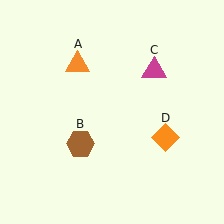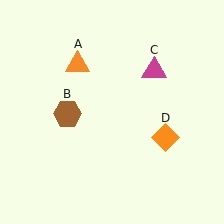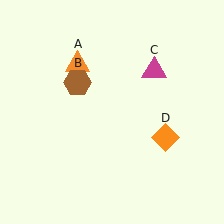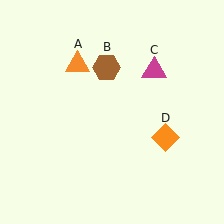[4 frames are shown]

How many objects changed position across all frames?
1 object changed position: brown hexagon (object B).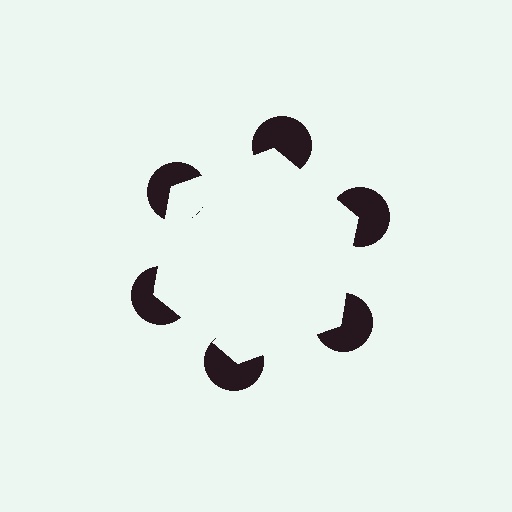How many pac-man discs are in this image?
There are 6 — one at each vertex of the illusory hexagon.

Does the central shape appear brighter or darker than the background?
It typically appears slightly brighter than the background, even though no actual brightness change is drawn.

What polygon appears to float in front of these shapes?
An illusory hexagon — its edges are inferred from the aligned wedge cuts in the pac-man discs, not physically drawn.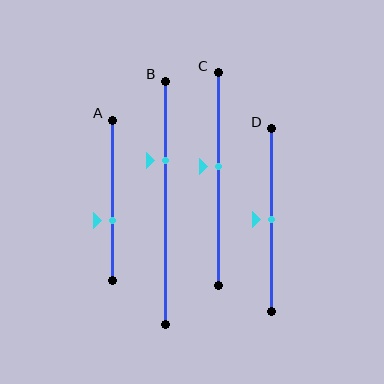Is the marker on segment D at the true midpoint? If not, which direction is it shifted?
Yes, the marker on segment D is at the true midpoint.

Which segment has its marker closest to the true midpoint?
Segment D has its marker closest to the true midpoint.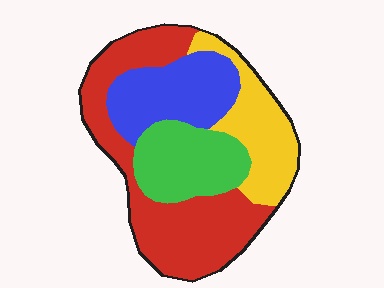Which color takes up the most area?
Red, at roughly 40%.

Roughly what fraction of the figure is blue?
Blue covers roughly 20% of the figure.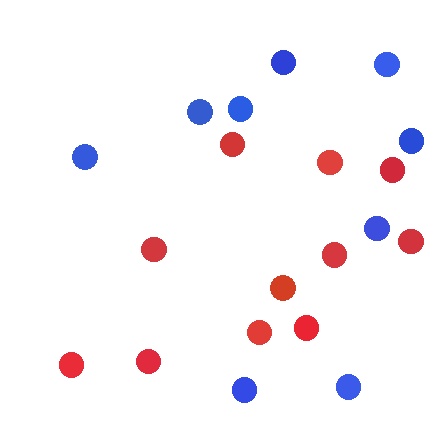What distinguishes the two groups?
There are 2 groups: one group of red circles (11) and one group of blue circles (9).